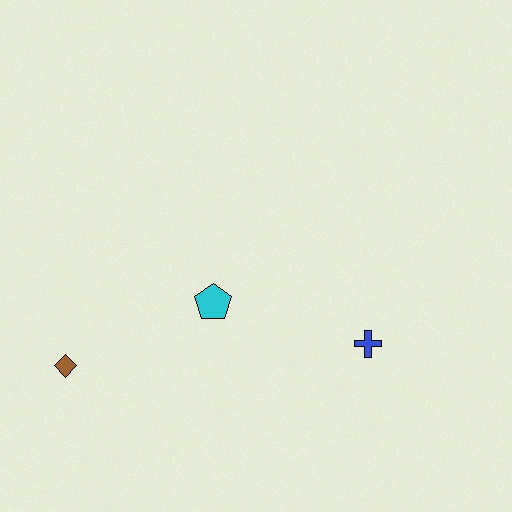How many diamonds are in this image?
There is 1 diamond.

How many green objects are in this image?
There are no green objects.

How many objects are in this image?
There are 3 objects.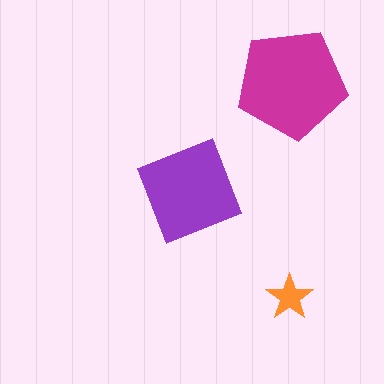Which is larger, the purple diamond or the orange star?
The purple diamond.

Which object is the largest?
The magenta pentagon.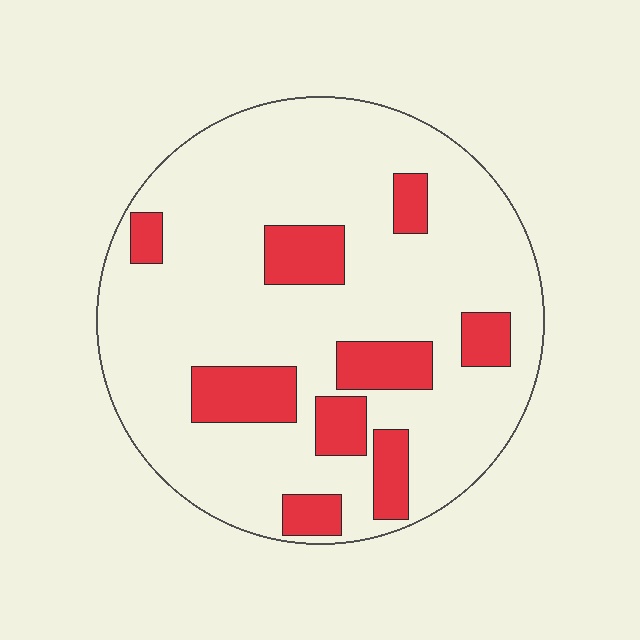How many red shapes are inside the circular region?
9.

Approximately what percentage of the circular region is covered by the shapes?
Approximately 20%.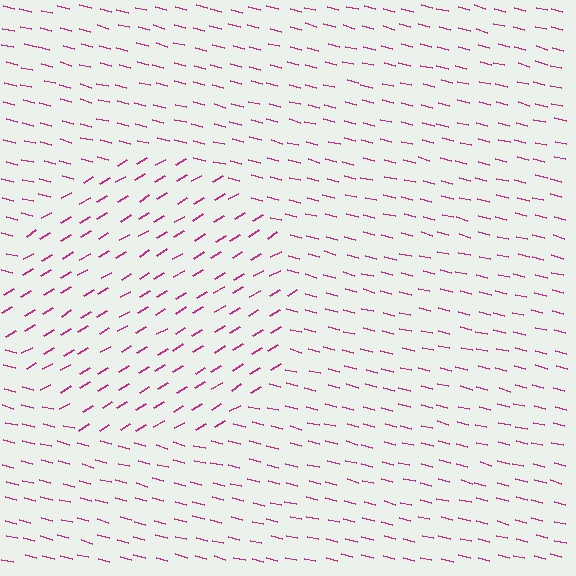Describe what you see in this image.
The image is filled with small magenta line segments. A circle region in the image has lines oriented differently from the surrounding lines, creating a visible texture boundary.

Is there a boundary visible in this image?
Yes, there is a texture boundary formed by a change in line orientation.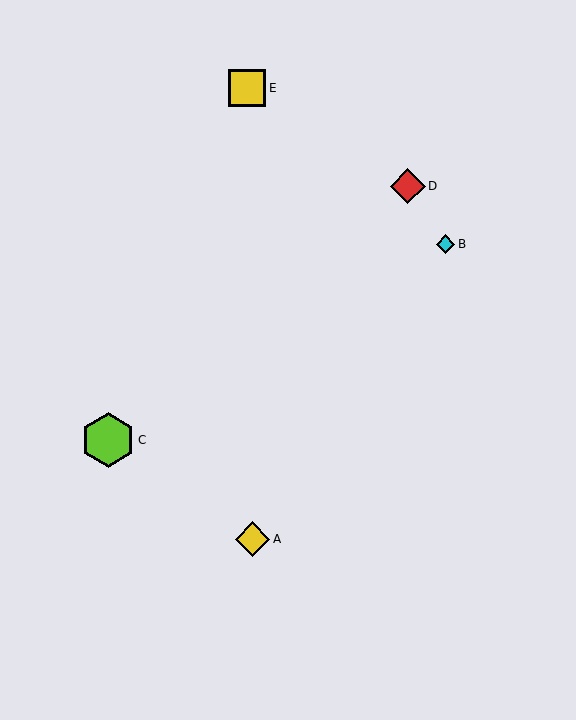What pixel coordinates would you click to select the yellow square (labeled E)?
Click at (247, 88) to select the yellow square E.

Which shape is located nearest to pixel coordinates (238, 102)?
The yellow square (labeled E) at (247, 88) is nearest to that location.